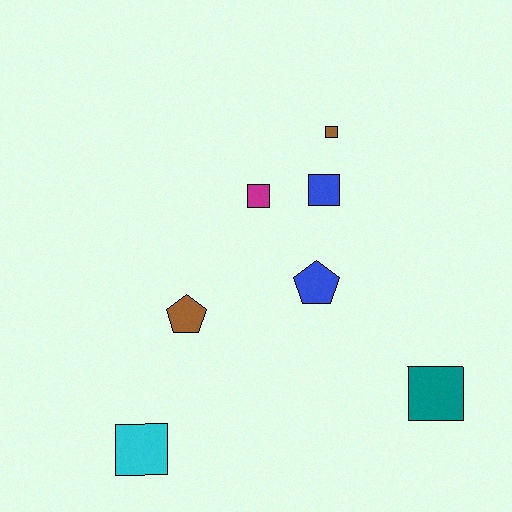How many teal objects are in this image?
There is 1 teal object.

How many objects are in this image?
There are 7 objects.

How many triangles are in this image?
There are no triangles.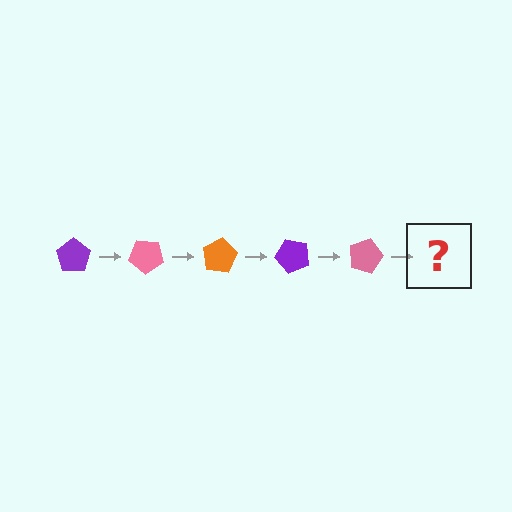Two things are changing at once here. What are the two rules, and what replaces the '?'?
The two rules are that it rotates 40 degrees each step and the color cycles through purple, pink, and orange. The '?' should be an orange pentagon, rotated 200 degrees from the start.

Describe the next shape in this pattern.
It should be an orange pentagon, rotated 200 degrees from the start.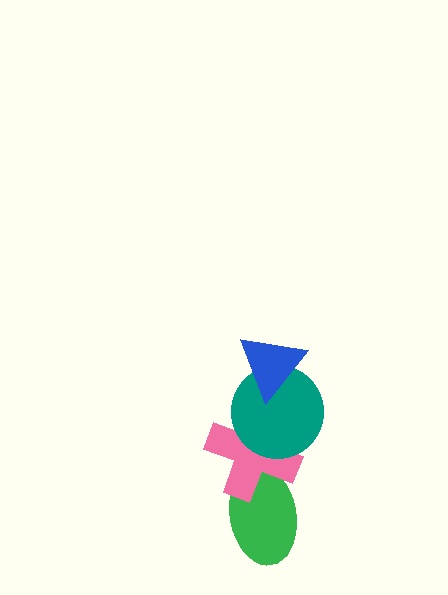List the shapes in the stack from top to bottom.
From top to bottom: the blue triangle, the teal circle, the pink cross, the green ellipse.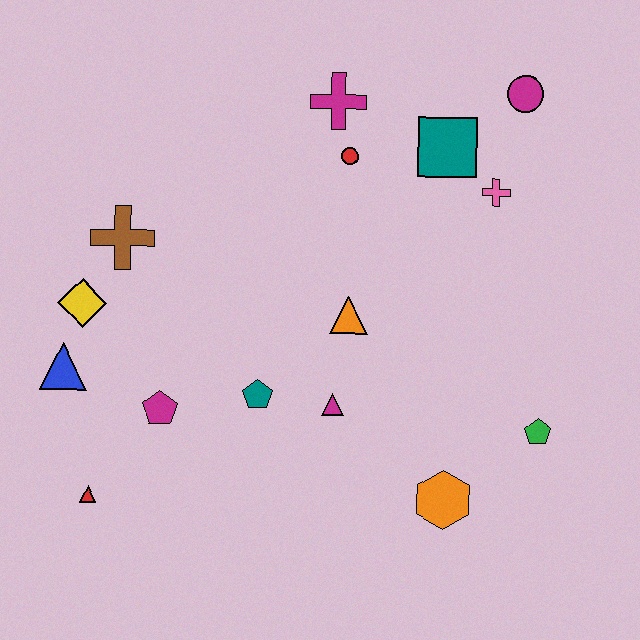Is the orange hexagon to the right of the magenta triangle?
Yes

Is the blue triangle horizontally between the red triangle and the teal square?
No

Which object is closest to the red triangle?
The magenta pentagon is closest to the red triangle.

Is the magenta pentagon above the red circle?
No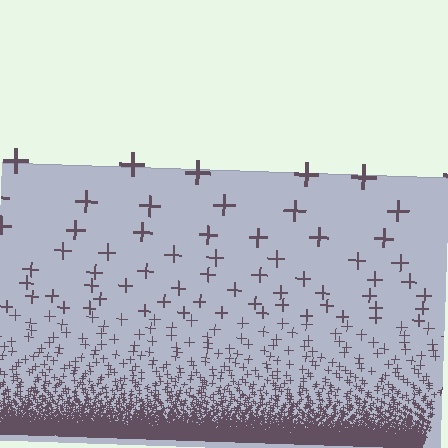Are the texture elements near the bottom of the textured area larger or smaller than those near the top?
Smaller. The gradient is inverted — elements near the bottom are smaller and denser.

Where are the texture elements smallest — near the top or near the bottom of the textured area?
Near the bottom.